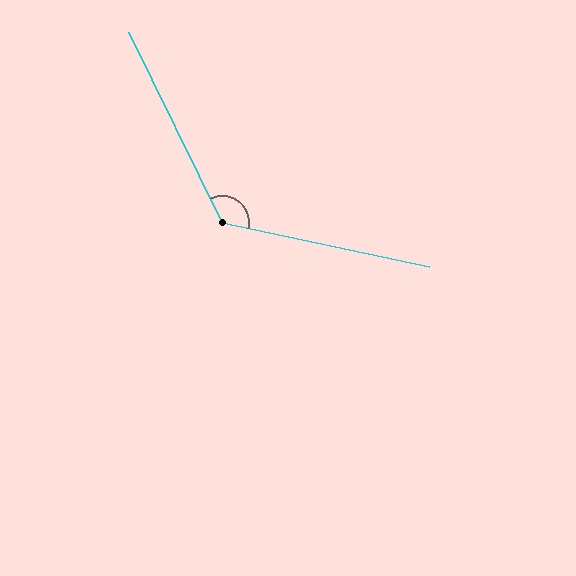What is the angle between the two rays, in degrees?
Approximately 128 degrees.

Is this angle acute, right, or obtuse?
It is obtuse.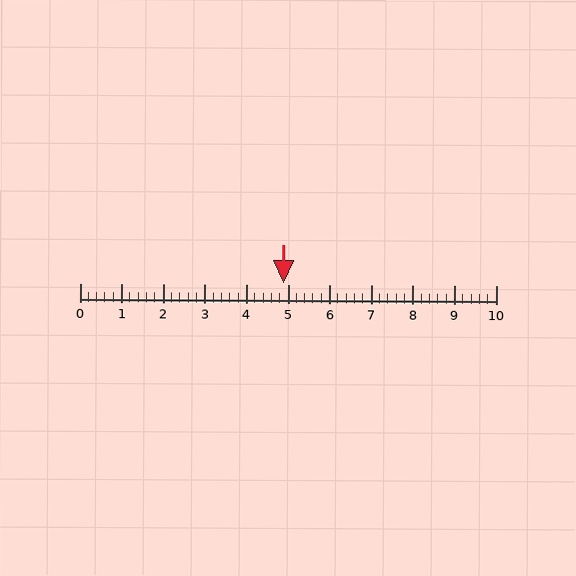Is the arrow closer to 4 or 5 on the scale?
The arrow is closer to 5.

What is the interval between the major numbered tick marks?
The major tick marks are spaced 1 units apart.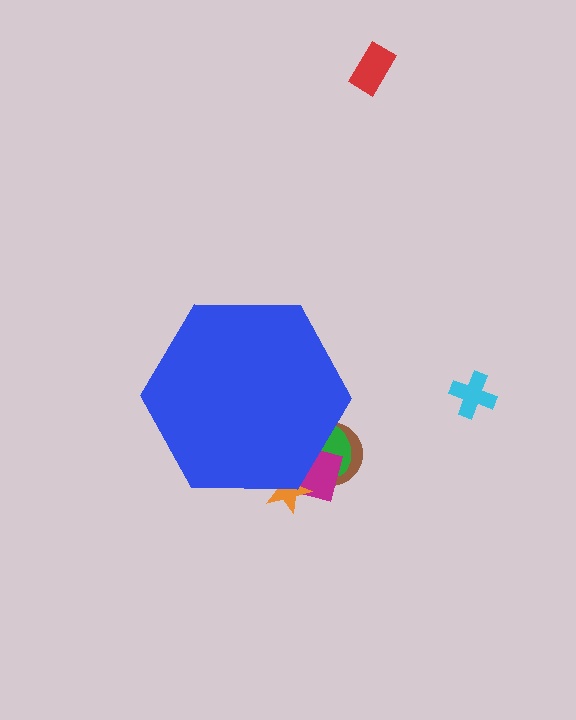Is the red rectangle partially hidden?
No, the red rectangle is fully visible.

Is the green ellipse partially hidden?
Yes, the green ellipse is partially hidden behind the blue hexagon.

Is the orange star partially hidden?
Yes, the orange star is partially hidden behind the blue hexagon.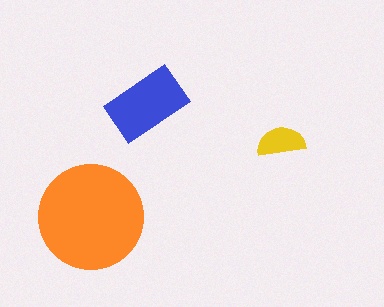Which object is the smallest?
The yellow semicircle.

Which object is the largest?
The orange circle.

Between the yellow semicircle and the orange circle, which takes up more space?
The orange circle.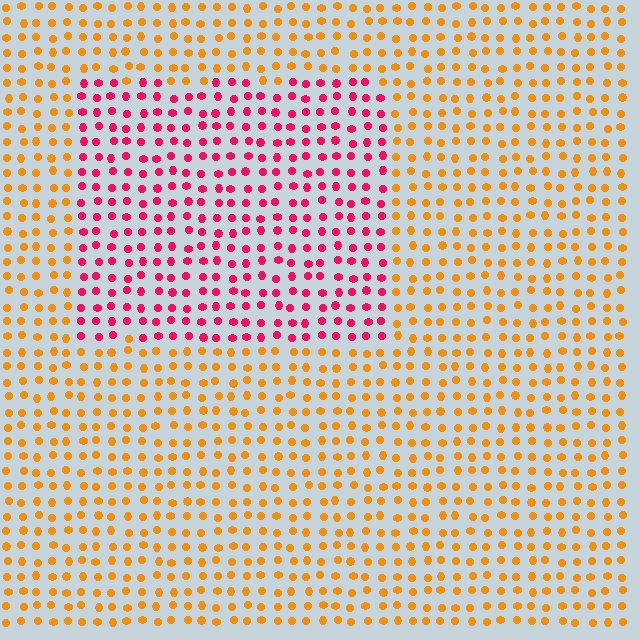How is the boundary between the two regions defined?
The boundary is defined purely by a slight shift in hue (about 56 degrees). Spacing, size, and orientation are identical on both sides.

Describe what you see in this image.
The image is filled with small orange elements in a uniform arrangement. A rectangle-shaped region is visible where the elements are tinted to a slightly different hue, forming a subtle color boundary.